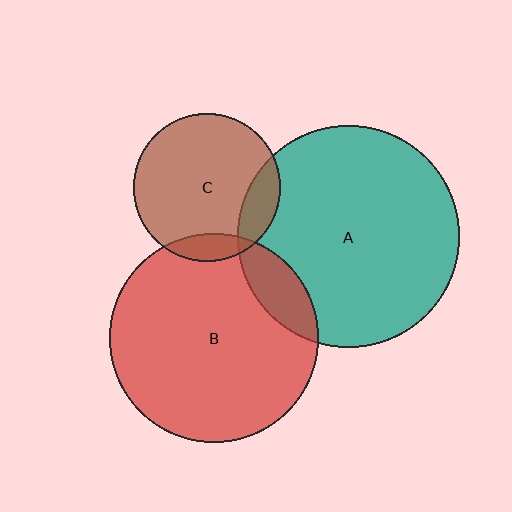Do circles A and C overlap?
Yes.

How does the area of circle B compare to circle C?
Approximately 2.0 times.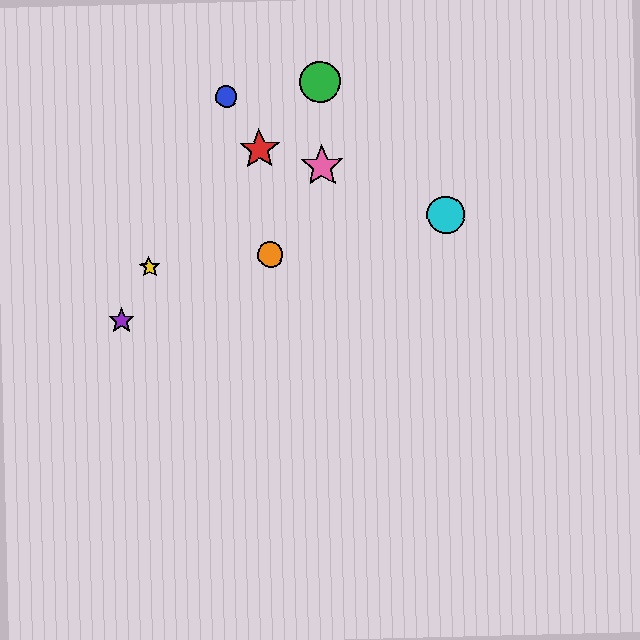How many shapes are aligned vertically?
2 shapes (the green circle, the pink star) are aligned vertically.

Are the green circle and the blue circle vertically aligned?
No, the green circle is at x≈320 and the blue circle is at x≈226.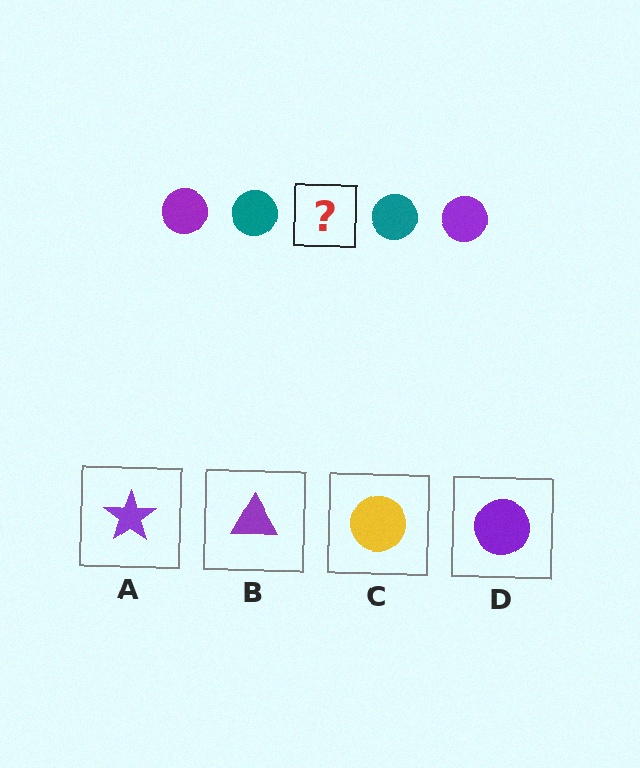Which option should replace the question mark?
Option D.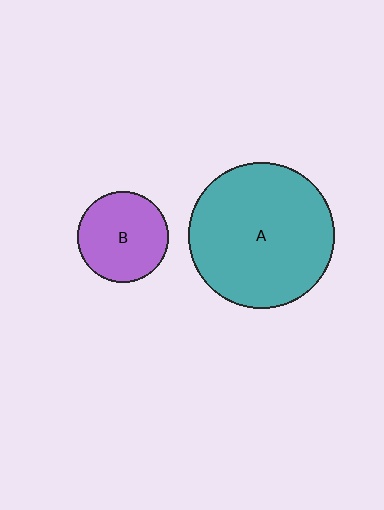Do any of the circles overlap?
No, none of the circles overlap.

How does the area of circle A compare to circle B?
Approximately 2.6 times.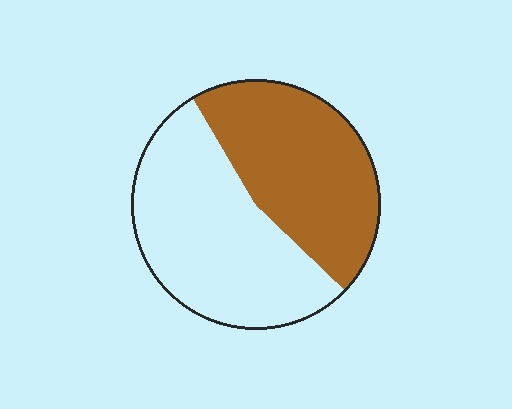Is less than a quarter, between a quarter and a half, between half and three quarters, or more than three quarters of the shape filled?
Between a quarter and a half.